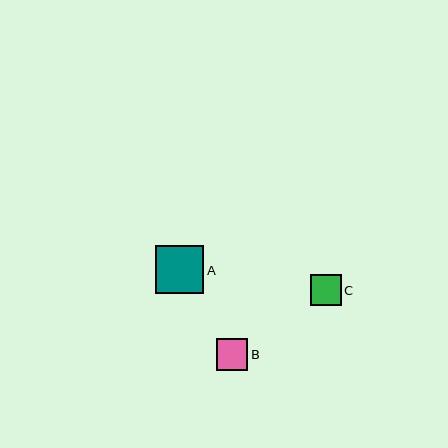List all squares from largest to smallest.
From largest to smallest: A, B, C.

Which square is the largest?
Square A is the largest with a size of approximately 49 pixels.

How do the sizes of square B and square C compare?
Square B and square C are approximately the same size.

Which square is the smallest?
Square C is the smallest with a size of approximately 31 pixels.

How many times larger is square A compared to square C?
Square A is approximately 1.6 times the size of square C.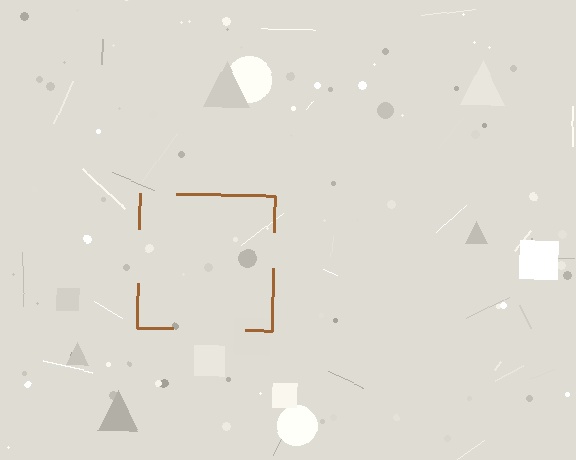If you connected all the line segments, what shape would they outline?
They would outline a square.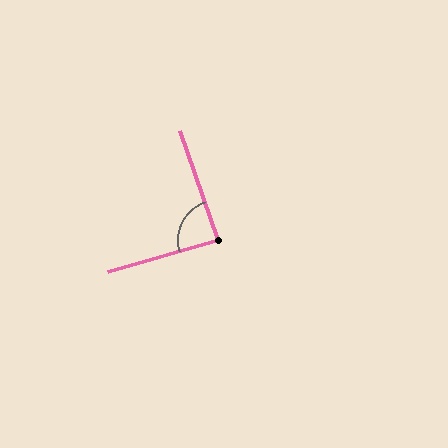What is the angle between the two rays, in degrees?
Approximately 87 degrees.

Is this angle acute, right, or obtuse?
It is approximately a right angle.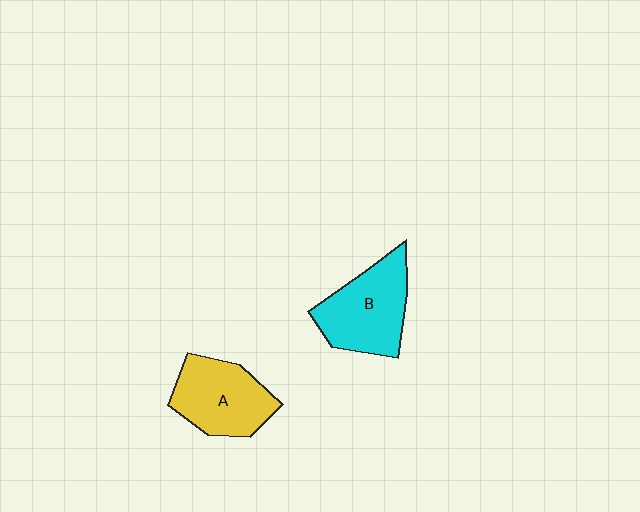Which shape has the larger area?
Shape B (cyan).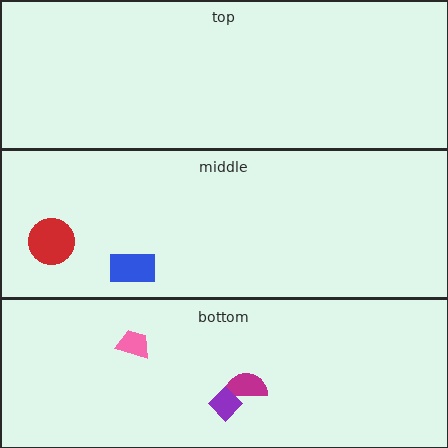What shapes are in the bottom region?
The magenta semicircle, the purple diamond, the pink trapezoid.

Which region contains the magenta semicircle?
The bottom region.